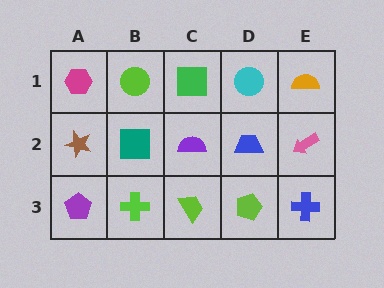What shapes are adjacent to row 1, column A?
A brown star (row 2, column A), a lime circle (row 1, column B).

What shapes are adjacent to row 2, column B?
A lime circle (row 1, column B), a lime cross (row 3, column B), a brown star (row 2, column A), a purple semicircle (row 2, column C).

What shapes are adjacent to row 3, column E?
A pink arrow (row 2, column E), a lime pentagon (row 3, column D).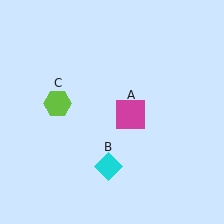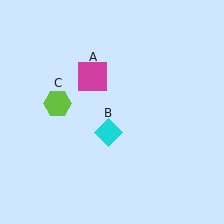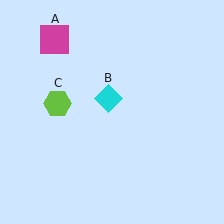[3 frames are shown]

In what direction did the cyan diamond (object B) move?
The cyan diamond (object B) moved up.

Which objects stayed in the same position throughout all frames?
Lime hexagon (object C) remained stationary.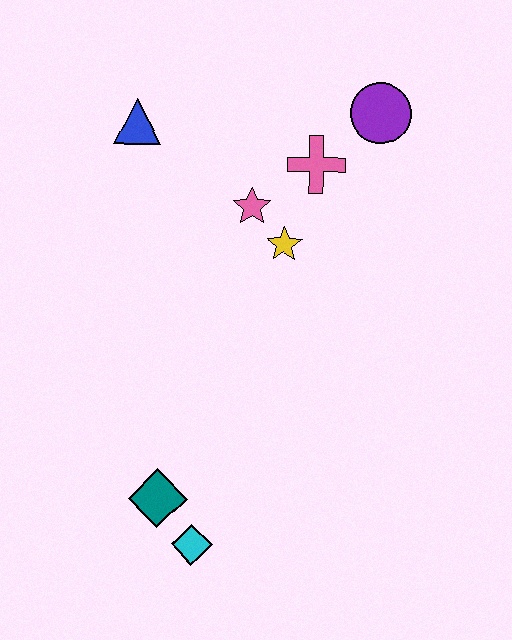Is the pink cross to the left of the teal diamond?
No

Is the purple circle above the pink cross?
Yes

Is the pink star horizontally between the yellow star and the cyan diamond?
Yes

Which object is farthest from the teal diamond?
The purple circle is farthest from the teal diamond.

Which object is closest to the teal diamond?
The cyan diamond is closest to the teal diamond.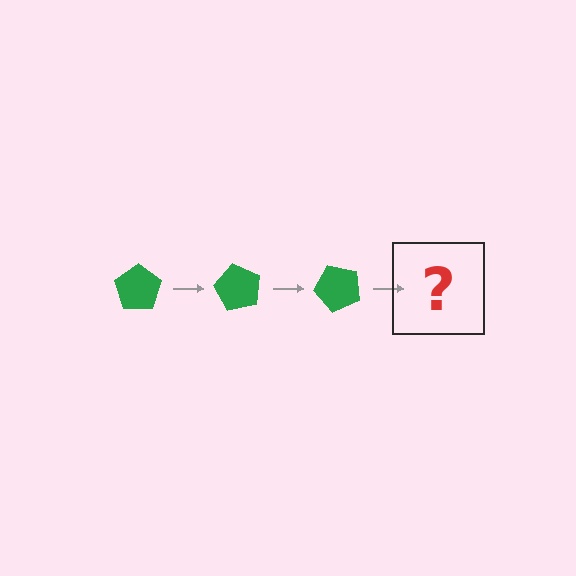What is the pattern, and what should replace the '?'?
The pattern is that the pentagon rotates 60 degrees each step. The '?' should be a green pentagon rotated 180 degrees.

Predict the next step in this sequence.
The next step is a green pentagon rotated 180 degrees.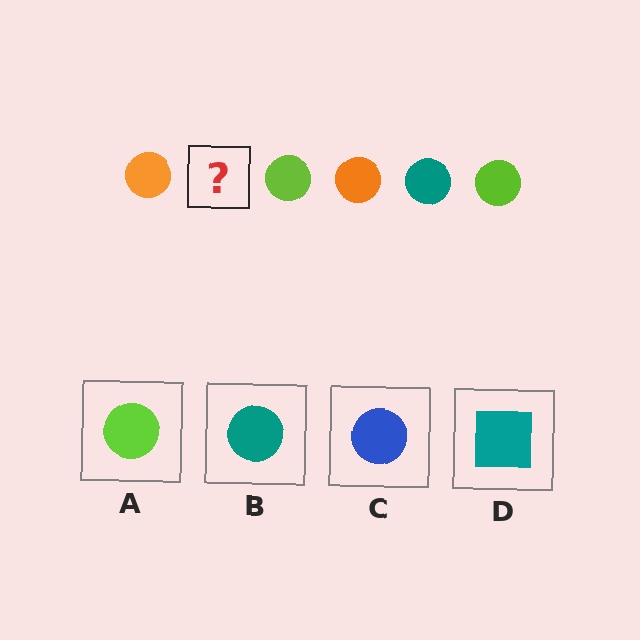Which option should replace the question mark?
Option B.